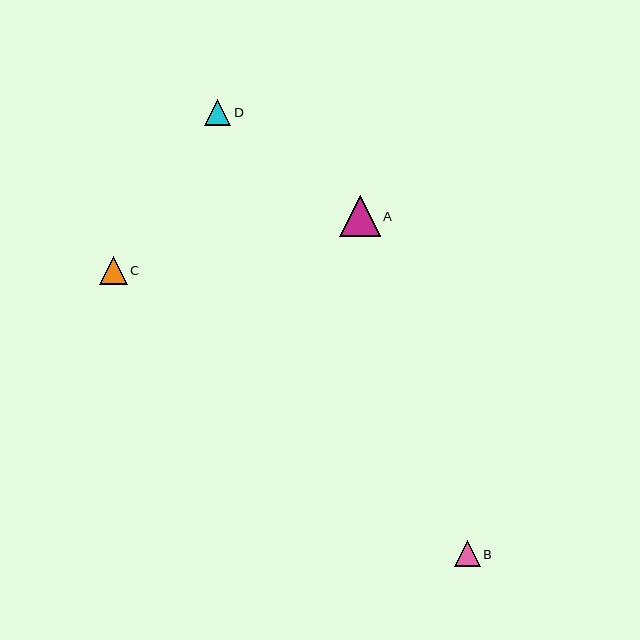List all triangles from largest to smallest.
From largest to smallest: A, C, B, D.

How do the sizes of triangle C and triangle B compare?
Triangle C and triangle B are approximately the same size.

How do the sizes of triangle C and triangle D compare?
Triangle C and triangle D are approximately the same size.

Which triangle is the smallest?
Triangle D is the smallest with a size of approximately 26 pixels.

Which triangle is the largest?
Triangle A is the largest with a size of approximately 41 pixels.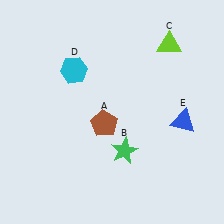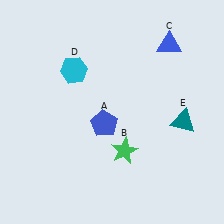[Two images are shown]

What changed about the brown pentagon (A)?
In Image 1, A is brown. In Image 2, it changed to blue.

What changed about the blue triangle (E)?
In Image 1, E is blue. In Image 2, it changed to teal.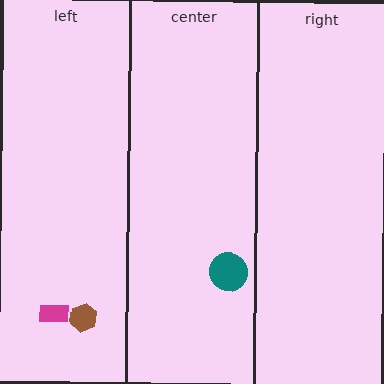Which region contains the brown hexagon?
The left region.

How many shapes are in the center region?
1.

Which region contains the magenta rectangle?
The left region.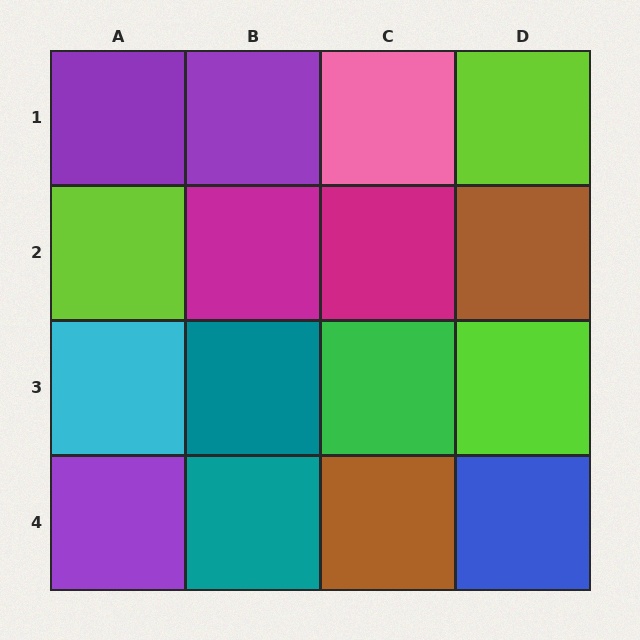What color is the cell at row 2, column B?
Magenta.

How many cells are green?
1 cell is green.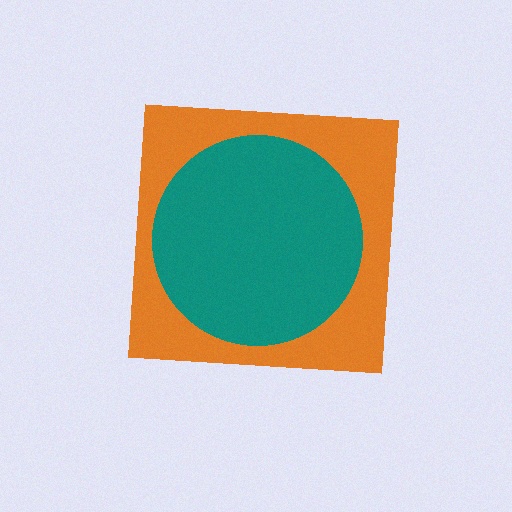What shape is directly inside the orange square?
The teal circle.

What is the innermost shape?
The teal circle.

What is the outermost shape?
The orange square.